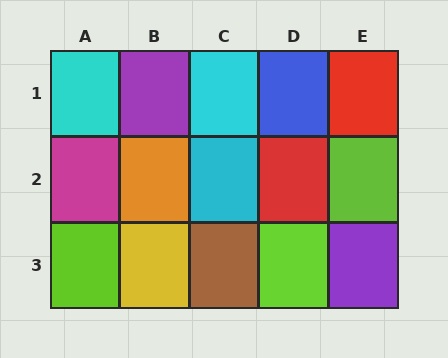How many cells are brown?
1 cell is brown.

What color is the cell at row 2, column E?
Lime.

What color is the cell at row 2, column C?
Cyan.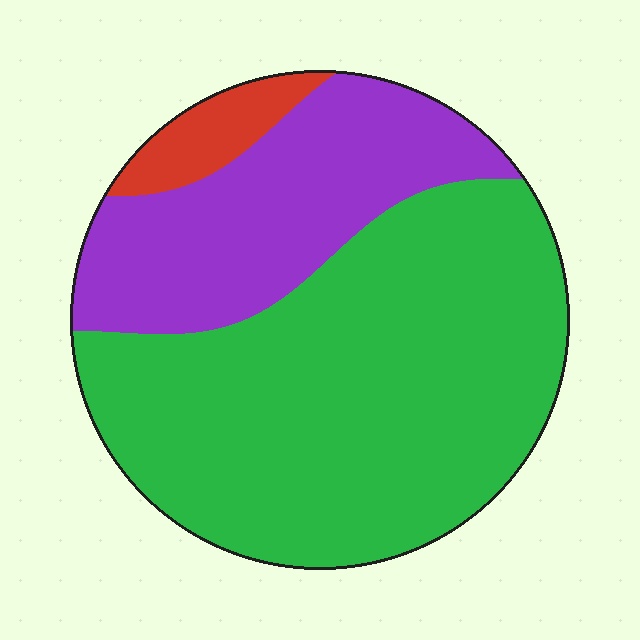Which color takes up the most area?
Green, at roughly 65%.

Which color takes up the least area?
Red, at roughly 5%.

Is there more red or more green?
Green.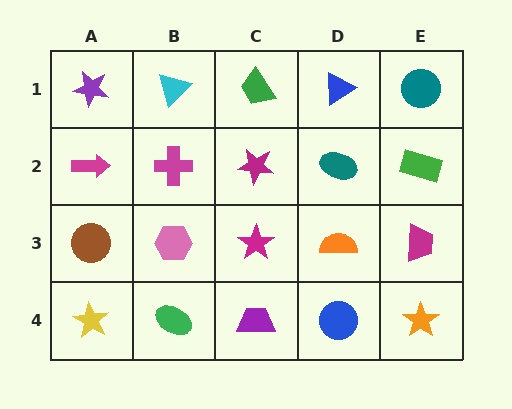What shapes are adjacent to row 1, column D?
A teal ellipse (row 2, column D), a green trapezoid (row 1, column C), a teal circle (row 1, column E).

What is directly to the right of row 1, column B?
A green trapezoid.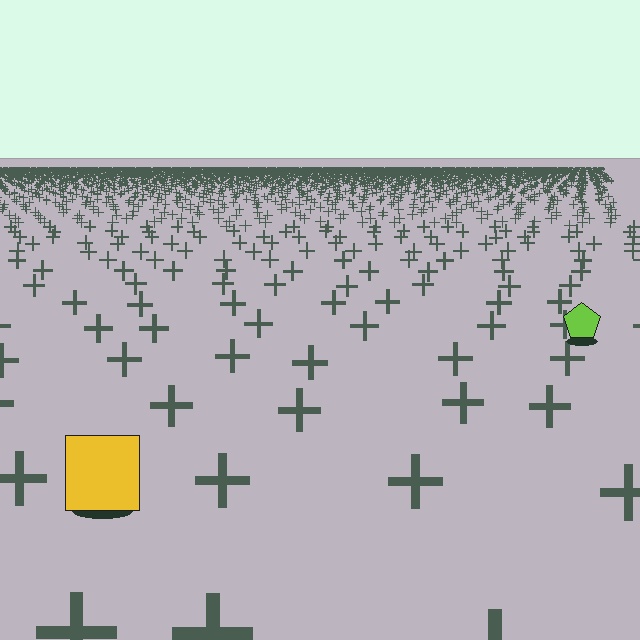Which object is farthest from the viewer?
The lime pentagon is farthest from the viewer. It appears smaller and the ground texture around it is denser.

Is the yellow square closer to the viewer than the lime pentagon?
Yes. The yellow square is closer — you can tell from the texture gradient: the ground texture is coarser near it.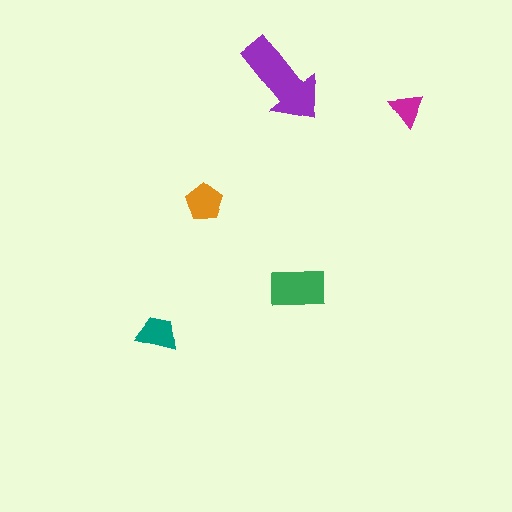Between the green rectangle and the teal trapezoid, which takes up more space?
The green rectangle.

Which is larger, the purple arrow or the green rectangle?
The purple arrow.